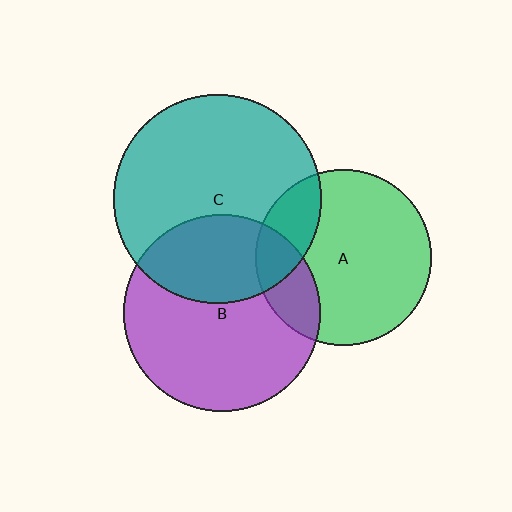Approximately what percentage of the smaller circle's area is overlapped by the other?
Approximately 20%.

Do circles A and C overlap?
Yes.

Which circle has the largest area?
Circle C (teal).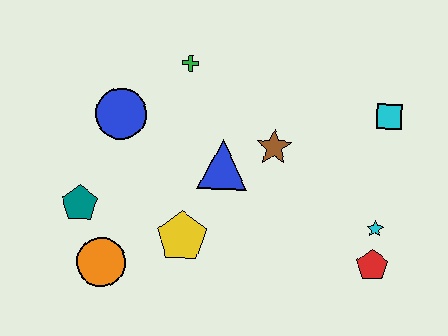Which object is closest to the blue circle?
The green cross is closest to the blue circle.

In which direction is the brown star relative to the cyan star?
The brown star is to the left of the cyan star.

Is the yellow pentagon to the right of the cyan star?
No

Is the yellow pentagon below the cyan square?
Yes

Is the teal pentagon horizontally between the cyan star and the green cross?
No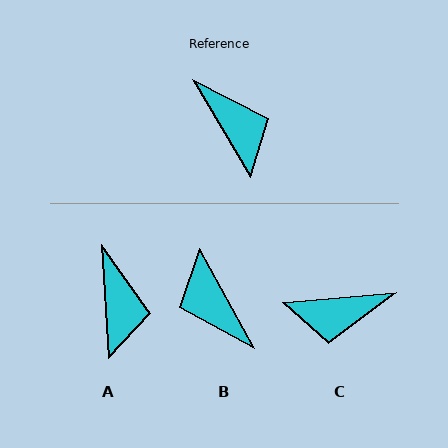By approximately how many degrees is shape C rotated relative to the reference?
Approximately 115 degrees clockwise.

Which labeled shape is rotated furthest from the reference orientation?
B, about 178 degrees away.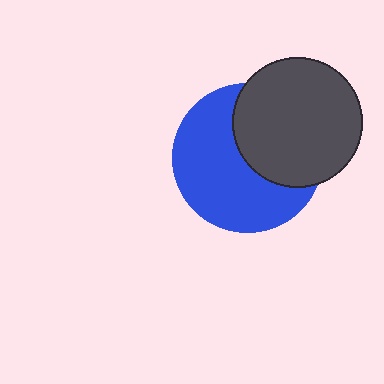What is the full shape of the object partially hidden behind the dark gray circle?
The partially hidden object is a blue circle.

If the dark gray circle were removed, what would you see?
You would see the complete blue circle.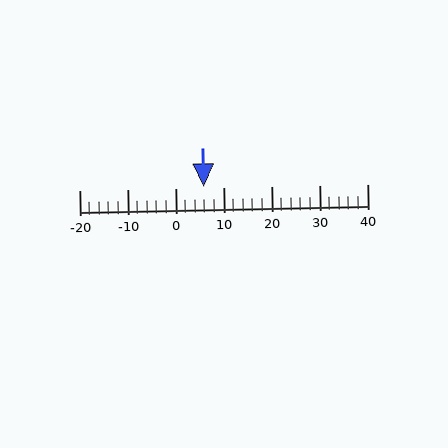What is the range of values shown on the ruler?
The ruler shows values from -20 to 40.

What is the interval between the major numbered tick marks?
The major tick marks are spaced 10 units apart.